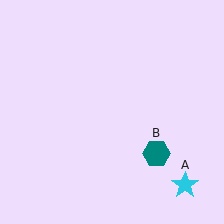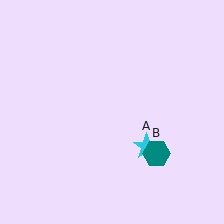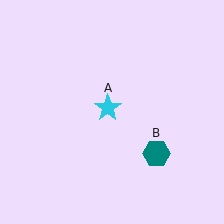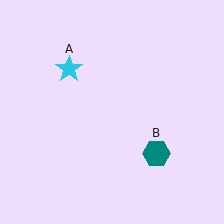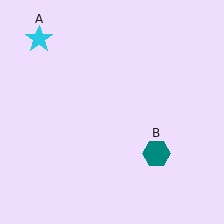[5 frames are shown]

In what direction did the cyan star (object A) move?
The cyan star (object A) moved up and to the left.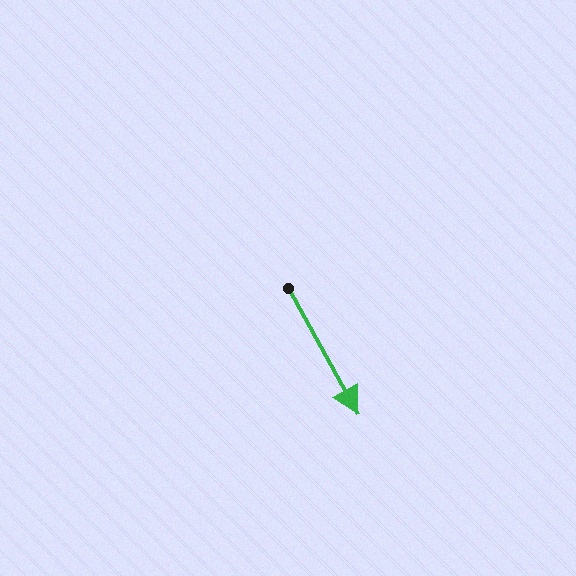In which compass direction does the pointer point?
Southeast.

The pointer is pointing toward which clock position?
Roughly 5 o'clock.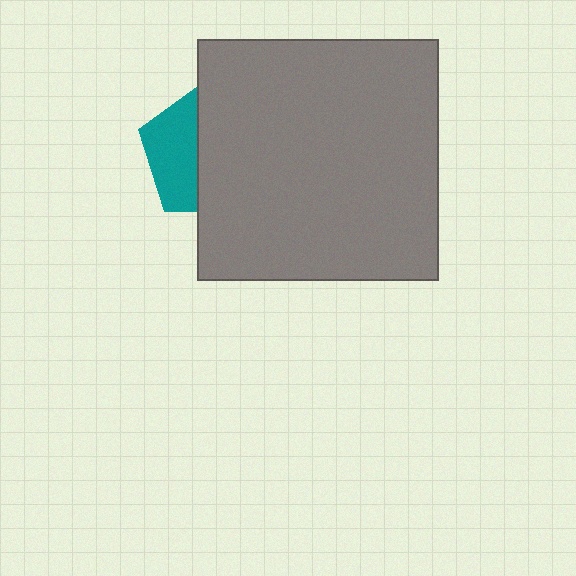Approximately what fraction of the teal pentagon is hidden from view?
Roughly 61% of the teal pentagon is hidden behind the gray square.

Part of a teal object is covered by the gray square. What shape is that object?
It is a pentagon.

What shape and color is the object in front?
The object in front is a gray square.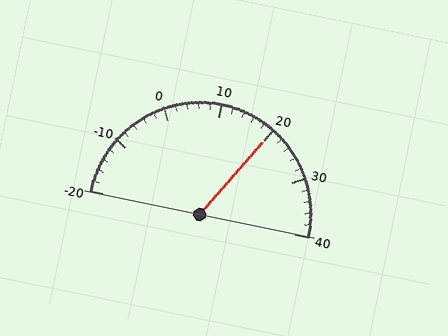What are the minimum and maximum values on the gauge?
The gauge ranges from -20 to 40.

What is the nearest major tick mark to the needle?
The nearest major tick mark is 20.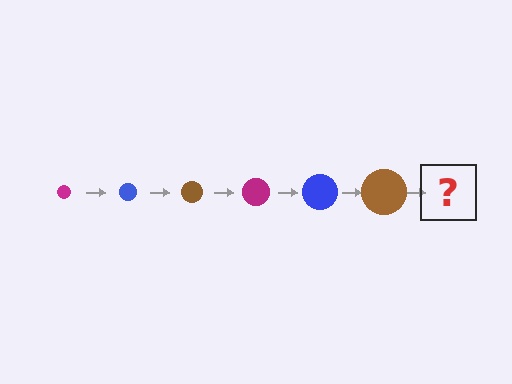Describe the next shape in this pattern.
It should be a magenta circle, larger than the previous one.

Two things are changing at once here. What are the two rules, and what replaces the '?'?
The two rules are that the circle grows larger each step and the color cycles through magenta, blue, and brown. The '?' should be a magenta circle, larger than the previous one.